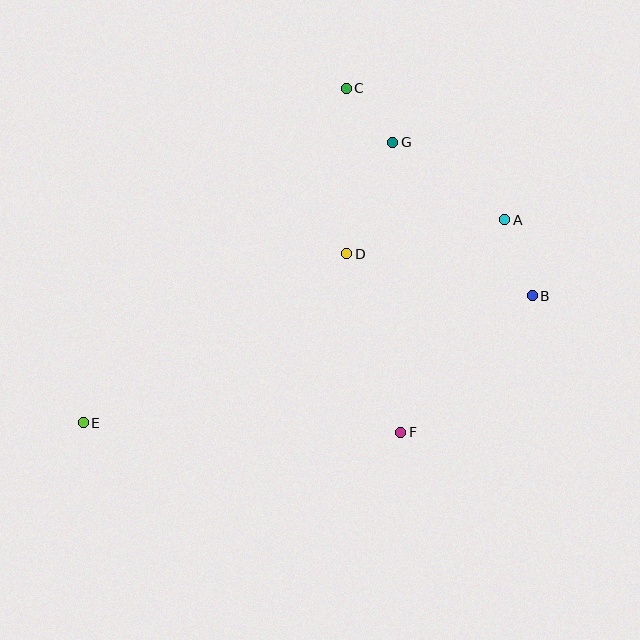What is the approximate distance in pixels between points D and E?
The distance between D and E is approximately 313 pixels.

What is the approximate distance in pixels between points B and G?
The distance between B and G is approximately 208 pixels.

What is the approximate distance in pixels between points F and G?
The distance between F and G is approximately 290 pixels.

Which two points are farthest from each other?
Points A and E are farthest from each other.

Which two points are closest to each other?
Points C and G are closest to each other.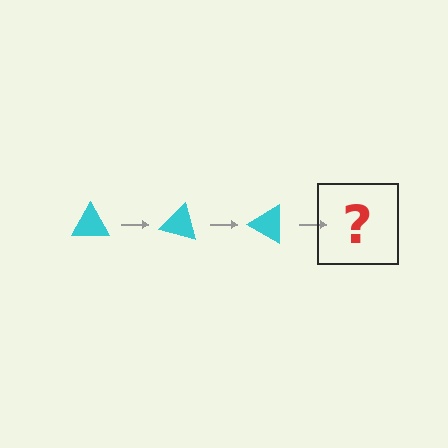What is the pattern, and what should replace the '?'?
The pattern is that the triangle rotates 15 degrees each step. The '?' should be a cyan triangle rotated 45 degrees.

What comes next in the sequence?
The next element should be a cyan triangle rotated 45 degrees.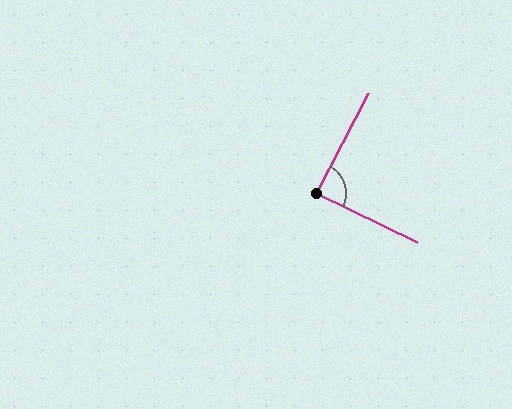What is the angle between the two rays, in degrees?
Approximately 88 degrees.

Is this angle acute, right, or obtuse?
It is approximately a right angle.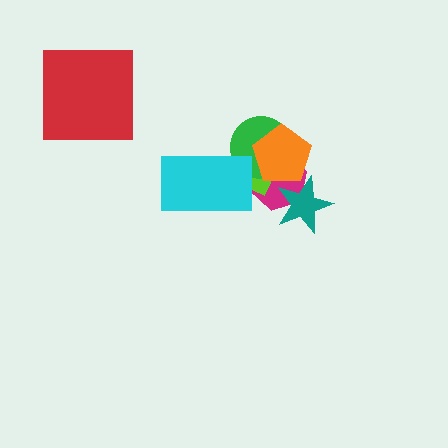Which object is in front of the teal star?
The orange pentagon is in front of the teal star.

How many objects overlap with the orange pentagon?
4 objects overlap with the orange pentagon.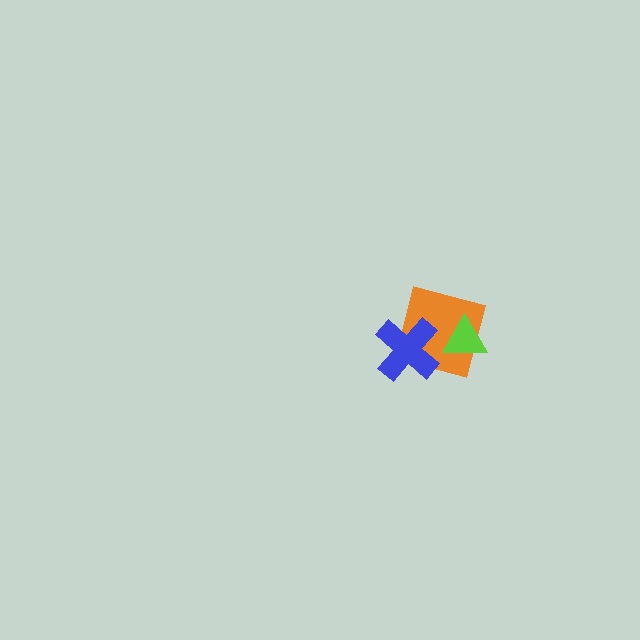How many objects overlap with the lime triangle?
1 object overlaps with the lime triangle.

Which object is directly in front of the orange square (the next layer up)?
The lime triangle is directly in front of the orange square.